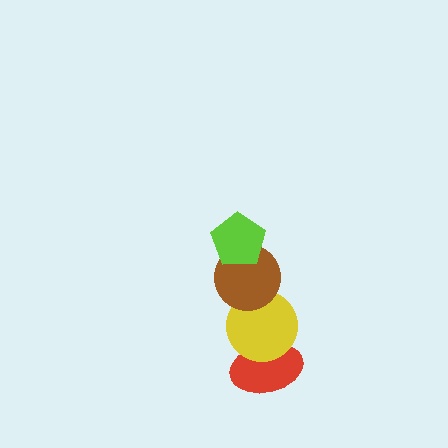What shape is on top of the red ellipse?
The yellow circle is on top of the red ellipse.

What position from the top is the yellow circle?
The yellow circle is 3rd from the top.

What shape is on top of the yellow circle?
The brown circle is on top of the yellow circle.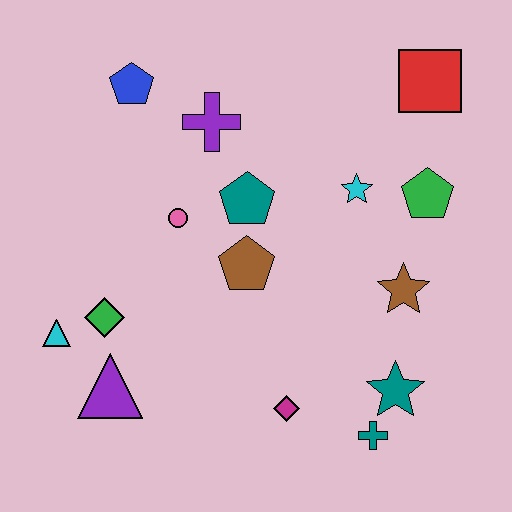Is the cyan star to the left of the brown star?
Yes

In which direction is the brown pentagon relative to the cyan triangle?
The brown pentagon is to the right of the cyan triangle.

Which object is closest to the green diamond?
The cyan triangle is closest to the green diamond.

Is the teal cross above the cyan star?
No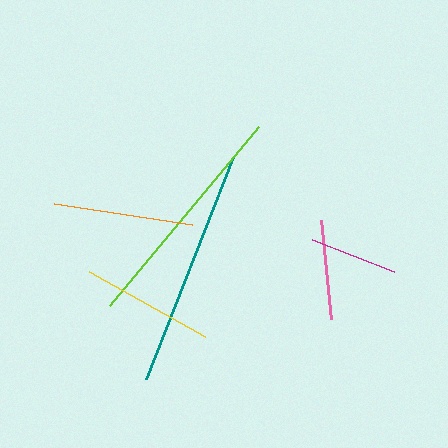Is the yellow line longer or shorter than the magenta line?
The yellow line is longer than the magenta line.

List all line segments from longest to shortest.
From longest to shortest: teal, lime, orange, yellow, pink, magenta.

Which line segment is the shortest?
The magenta line is the shortest at approximately 87 pixels.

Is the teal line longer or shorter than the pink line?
The teal line is longer than the pink line.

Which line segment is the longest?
The teal line is the longest at approximately 239 pixels.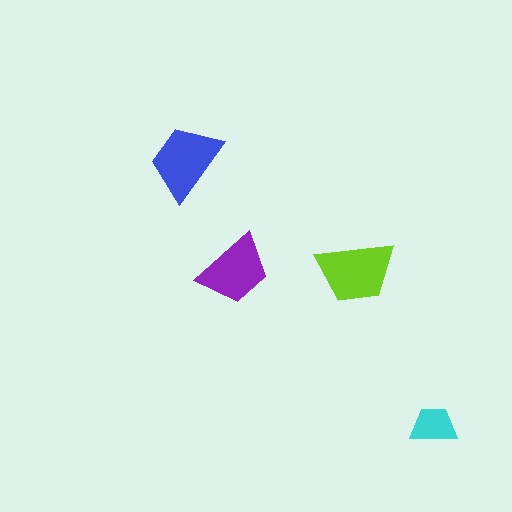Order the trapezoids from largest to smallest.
the lime one, the blue one, the purple one, the cyan one.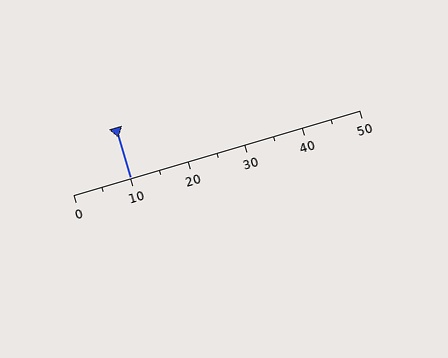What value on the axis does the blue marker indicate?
The marker indicates approximately 10.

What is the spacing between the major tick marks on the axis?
The major ticks are spaced 10 apart.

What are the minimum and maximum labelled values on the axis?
The axis runs from 0 to 50.